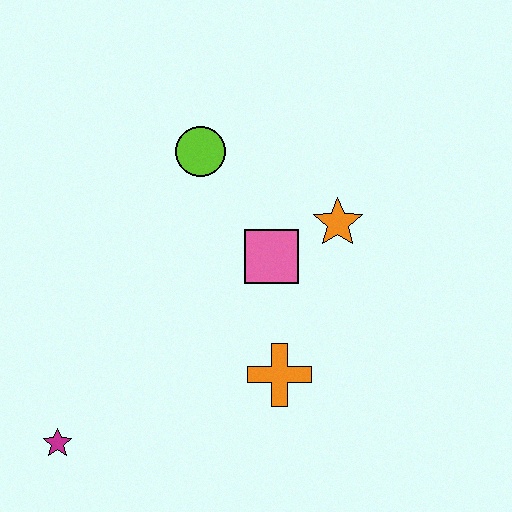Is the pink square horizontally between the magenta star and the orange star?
Yes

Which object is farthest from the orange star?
The magenta star is farthest from the orange star.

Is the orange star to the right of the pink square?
Yes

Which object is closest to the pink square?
The orange star is closest to the pink square.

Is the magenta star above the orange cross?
No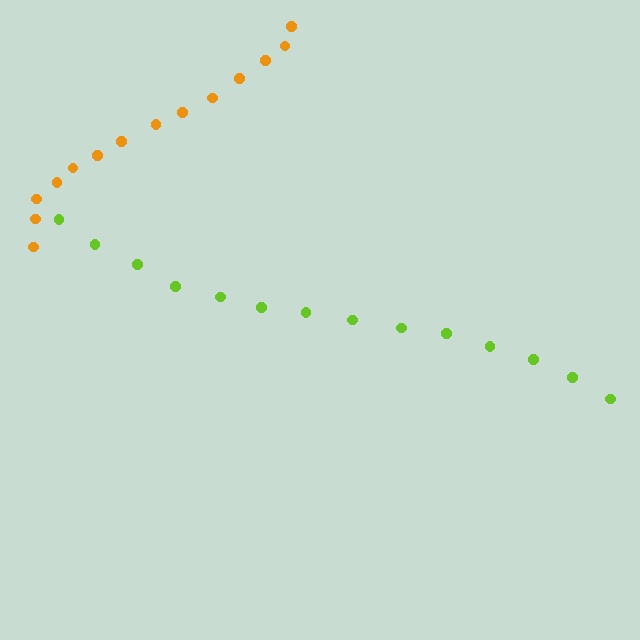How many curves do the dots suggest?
There are 2 distinct paths.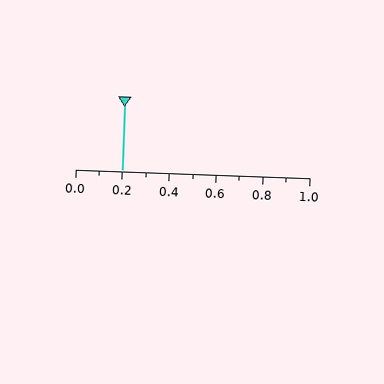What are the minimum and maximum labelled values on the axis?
The axis runs from 0.0 to 1.0.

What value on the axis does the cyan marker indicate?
The marker indicates approximately 0.2.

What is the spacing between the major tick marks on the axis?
The major ticks are spaced 0.2 apart.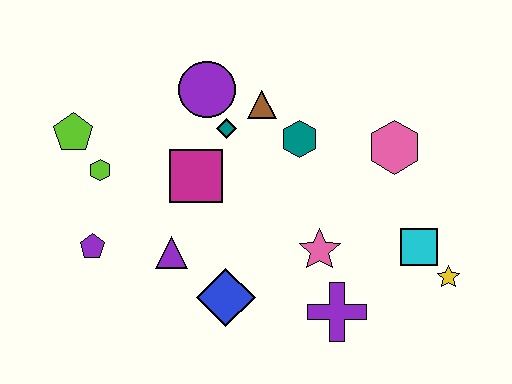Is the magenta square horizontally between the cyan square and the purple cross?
No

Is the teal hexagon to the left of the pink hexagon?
Yes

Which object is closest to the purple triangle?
The blue diamond is closest to the purple triangle.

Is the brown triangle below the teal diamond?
No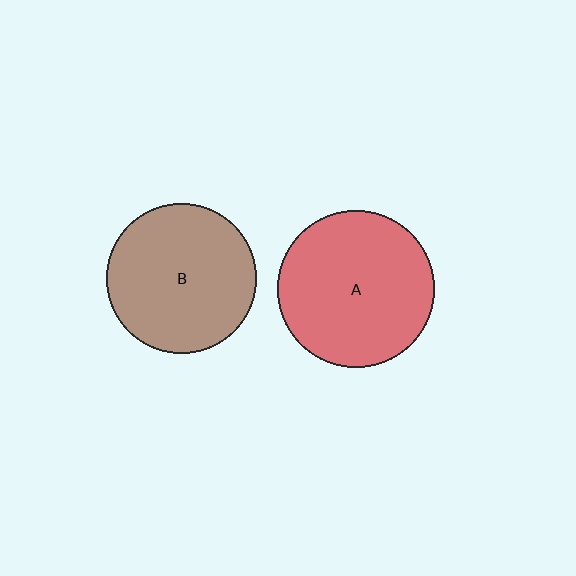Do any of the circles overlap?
No, none of the circles overlap.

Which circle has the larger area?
Circle A (red).